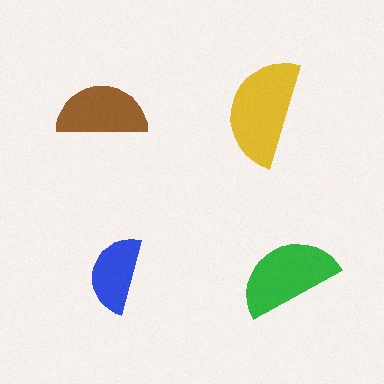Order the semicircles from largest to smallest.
the yellow one, the green one, the brown one, the blue one.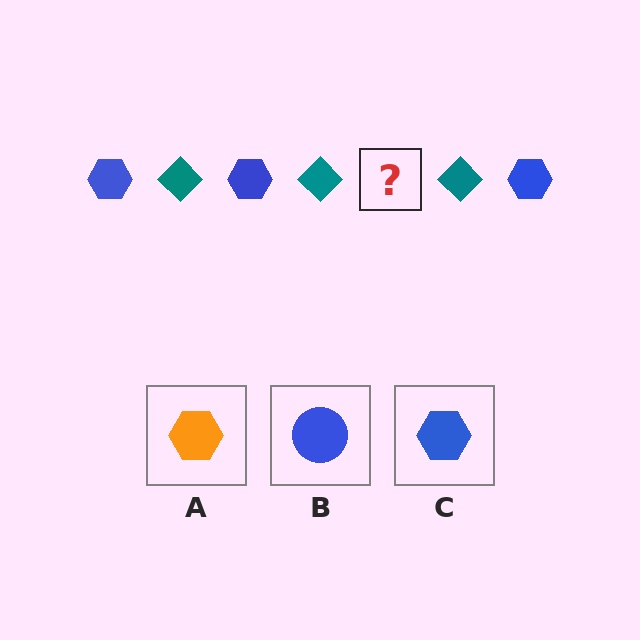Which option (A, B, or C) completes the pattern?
C.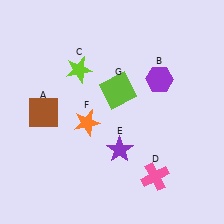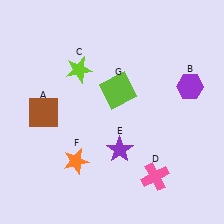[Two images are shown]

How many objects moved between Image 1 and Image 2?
2 objects moved between the two images.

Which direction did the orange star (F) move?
The orange star (F) moved down.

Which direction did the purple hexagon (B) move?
The purple hexagon (B) moved right.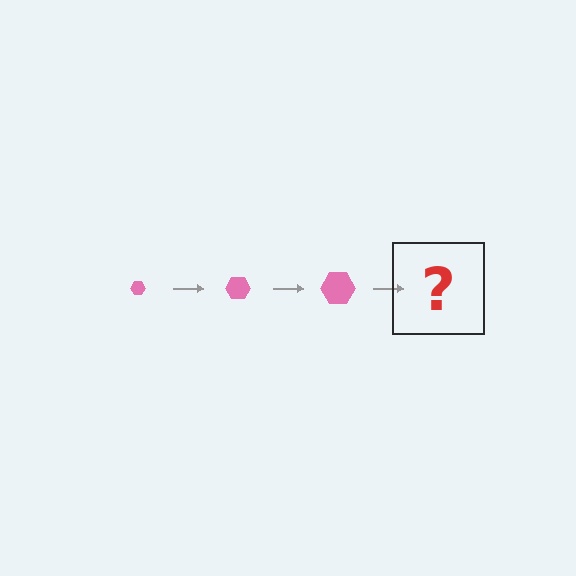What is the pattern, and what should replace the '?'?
The pattern is that the hexagon gets progressively larger each step. The '?' should be a pink hexagon, larger than the previous one.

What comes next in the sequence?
The next element should be a pink hexagon, larger than the previous one.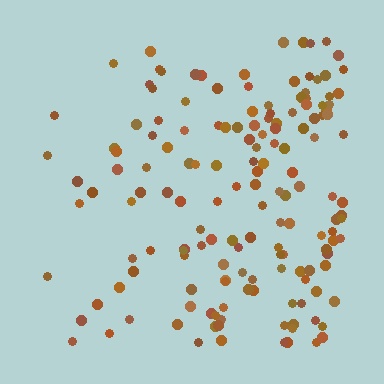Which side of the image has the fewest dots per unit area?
The left.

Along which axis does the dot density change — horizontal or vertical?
Horizontal.